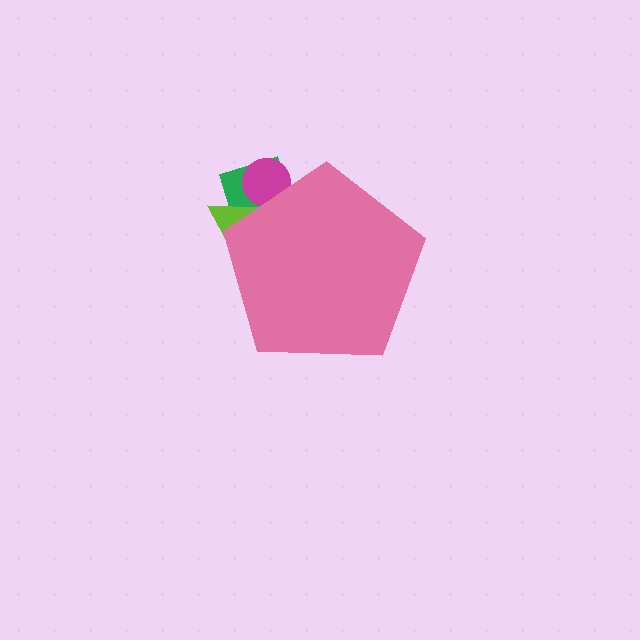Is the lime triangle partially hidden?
Yes, the lime triangle is partially hidden behind the pink pentagon.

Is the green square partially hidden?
Yes, the green square is partially hidden behind the pink pentagon.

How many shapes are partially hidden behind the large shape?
3 shapes are partially hidden.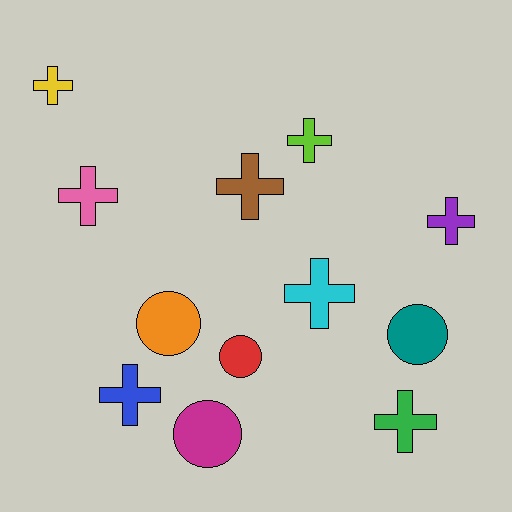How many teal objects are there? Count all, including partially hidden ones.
There is 1 teal object.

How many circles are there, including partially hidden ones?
There are 4 circles.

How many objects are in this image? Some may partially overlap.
There are 12 objects.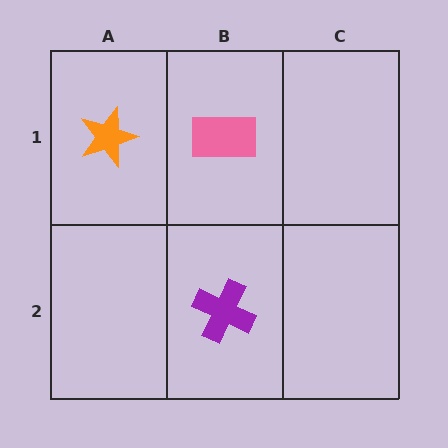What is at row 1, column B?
A pink rectangle.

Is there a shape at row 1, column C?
No, that cell is empty.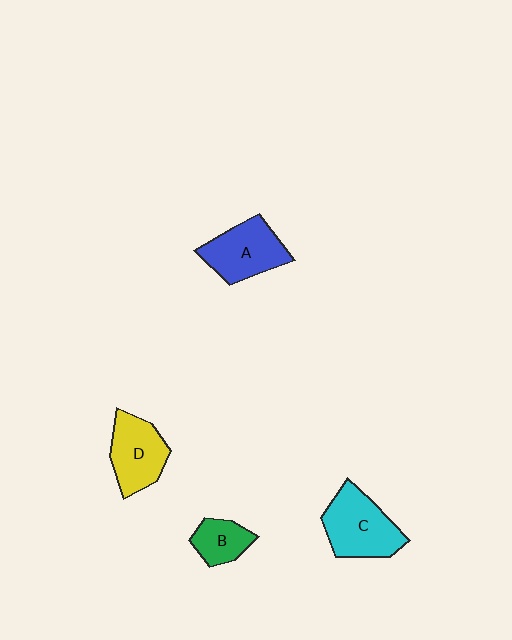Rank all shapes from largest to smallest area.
From largest to smallest: C (cyan), A (blue), D (yellow), B (green).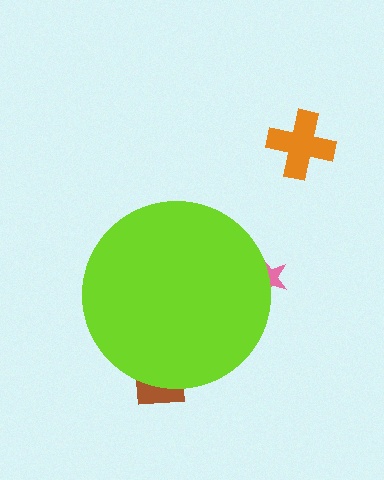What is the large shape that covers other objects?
A lime circle.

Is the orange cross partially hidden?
No, the orange cross is fully visible.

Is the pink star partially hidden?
Yes, the pink star is partially hidden behind the lime circle.